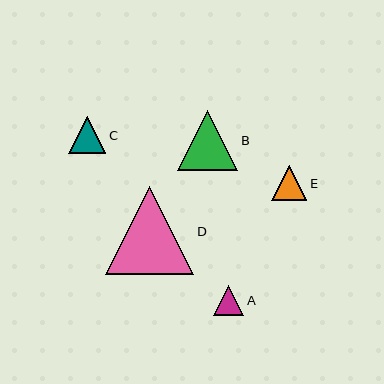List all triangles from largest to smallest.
From largest to smallest: D, B, C, E, A.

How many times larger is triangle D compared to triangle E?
Triangle D is approximately 2.5 times the size of triangle E.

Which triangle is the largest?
Triangle D is the largest with a size of approximately 88 pixels.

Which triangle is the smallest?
Triangle A is the smallest with a size of approximately 30 pixels.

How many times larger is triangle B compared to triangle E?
Triangle B is approximately 1.7 times the size of triangle E.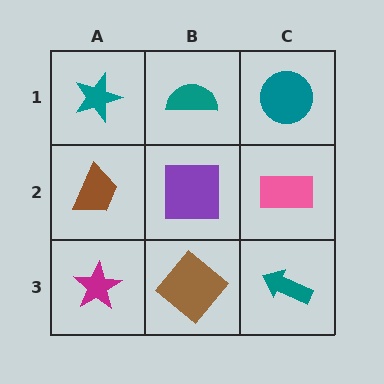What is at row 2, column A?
A brown trapezoid.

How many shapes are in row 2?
3 shapes.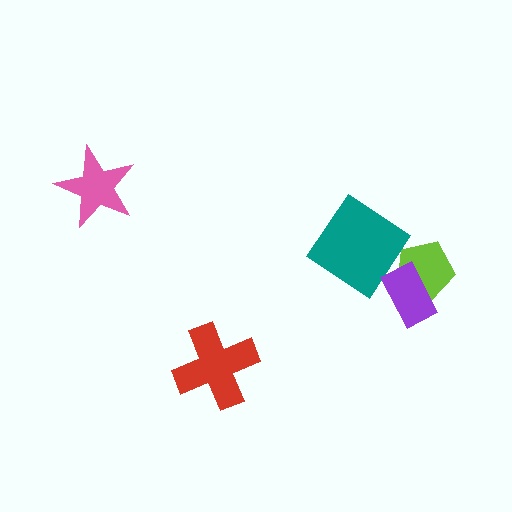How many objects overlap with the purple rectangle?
1 object overlaps with the purple rectangle.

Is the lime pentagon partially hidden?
Yes, it is partially covered by another shape.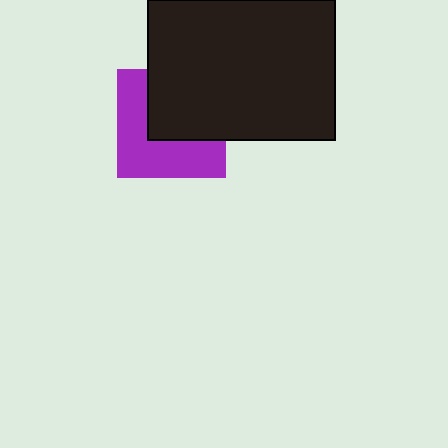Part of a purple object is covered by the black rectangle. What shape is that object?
It is a square.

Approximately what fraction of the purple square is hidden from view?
Roughly 48% of the purple square is hidden behind the black rectangle.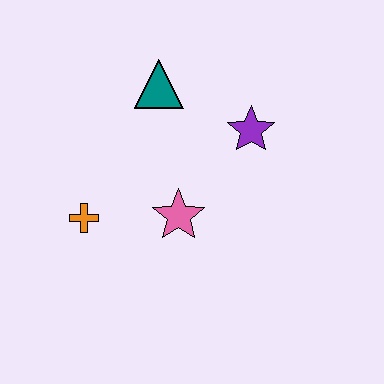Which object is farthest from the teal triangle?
The orange cross is farthest from the teal triangle.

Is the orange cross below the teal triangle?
Yes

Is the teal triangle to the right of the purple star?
No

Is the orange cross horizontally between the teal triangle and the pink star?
No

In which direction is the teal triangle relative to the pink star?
The teal triangle is above the pink star.